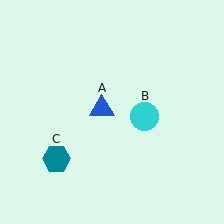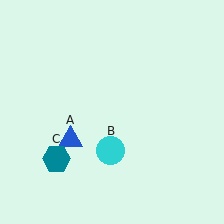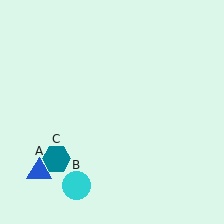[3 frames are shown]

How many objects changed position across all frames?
2 objects changed position: blue triangle (object A), cyan circle (object B).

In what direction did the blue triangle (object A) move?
The blue triangle (object A) moved down and to the left.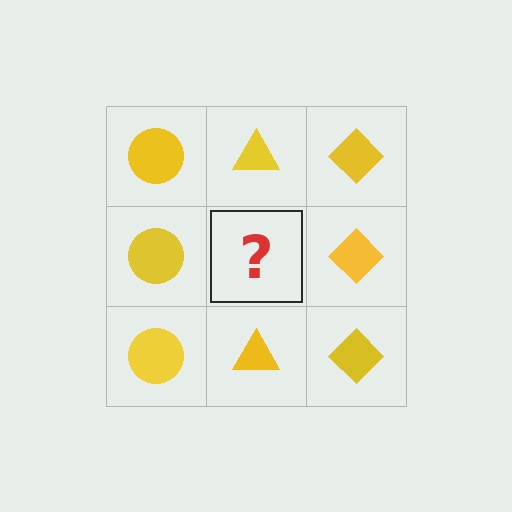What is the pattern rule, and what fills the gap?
The rule is that each column has a consistent shape. The gap should be filled with a yellow triangle.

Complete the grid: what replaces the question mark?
The question mark should be replaced with a yellow triangle.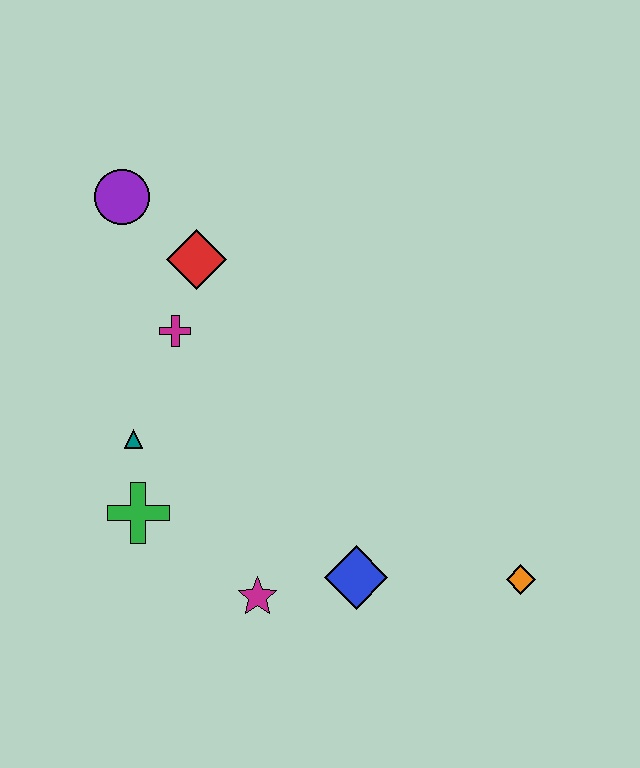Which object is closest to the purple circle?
The red diamond is closest to the purple circle.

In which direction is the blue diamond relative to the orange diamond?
The blue diamond is to the left of the orange diamond.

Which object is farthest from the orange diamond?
The purple circle is farthest from the orange diamond.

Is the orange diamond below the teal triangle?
Yes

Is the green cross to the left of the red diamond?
Yes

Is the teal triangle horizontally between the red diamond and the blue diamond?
No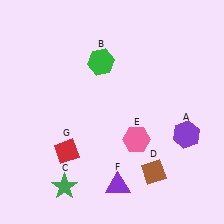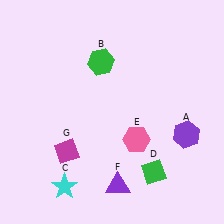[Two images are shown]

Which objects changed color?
C changed from green to cyan. D changed from brown to green. G changed from red to magenta.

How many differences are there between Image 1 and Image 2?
There are 3 differences between the two images.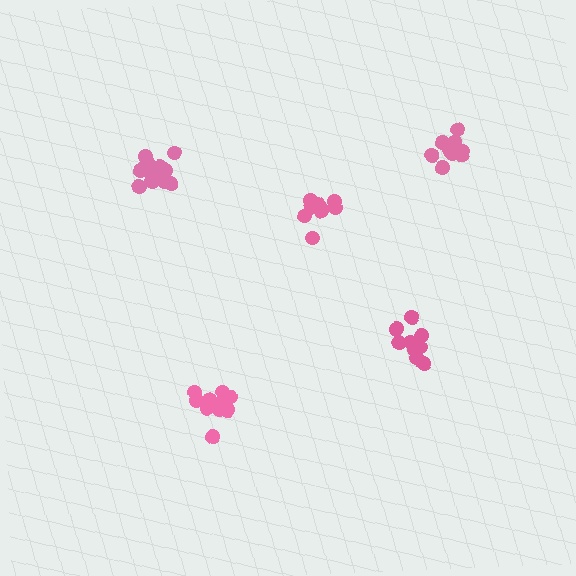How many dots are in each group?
Group 1: 9 dots, Group 2: 9 dots, Group 3: 9 dots, Group 4: 11 dots, Group 5: 14 dots (52 total).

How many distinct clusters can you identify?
There are 5 distinct clusters.